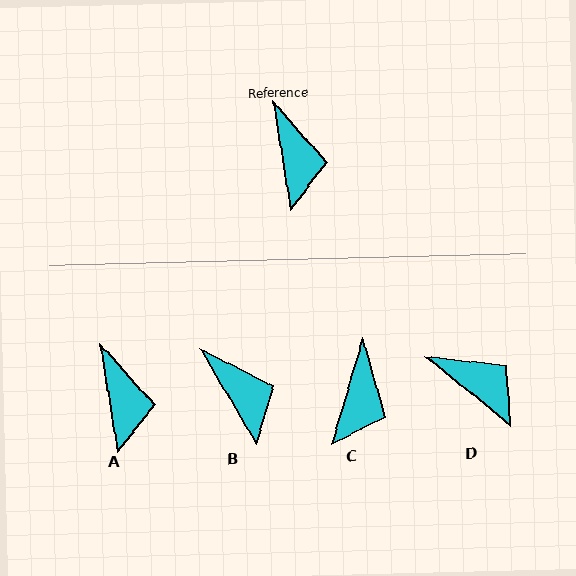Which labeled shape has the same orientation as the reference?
A.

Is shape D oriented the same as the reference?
No, it is off by about 42 degrees.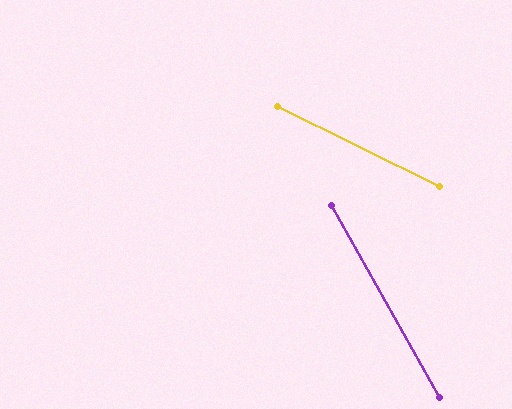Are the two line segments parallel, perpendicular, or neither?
Neither parallel nor perpendicular — they differ by about 35°.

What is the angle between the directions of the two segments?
Approximately 35 degrees.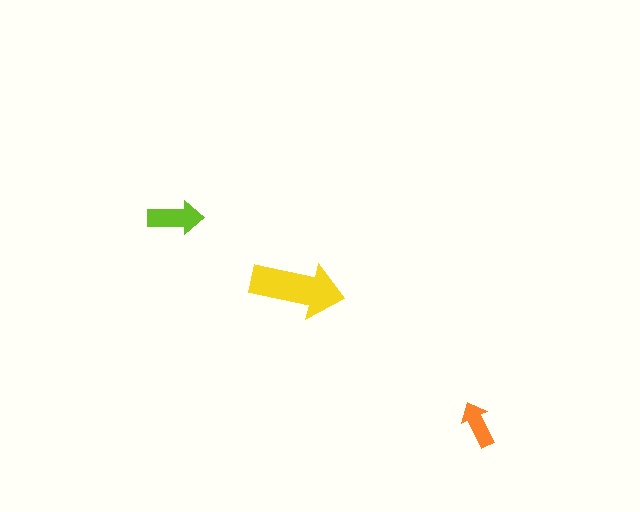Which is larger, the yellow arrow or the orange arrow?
The yellow one.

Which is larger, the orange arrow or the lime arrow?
The lime one.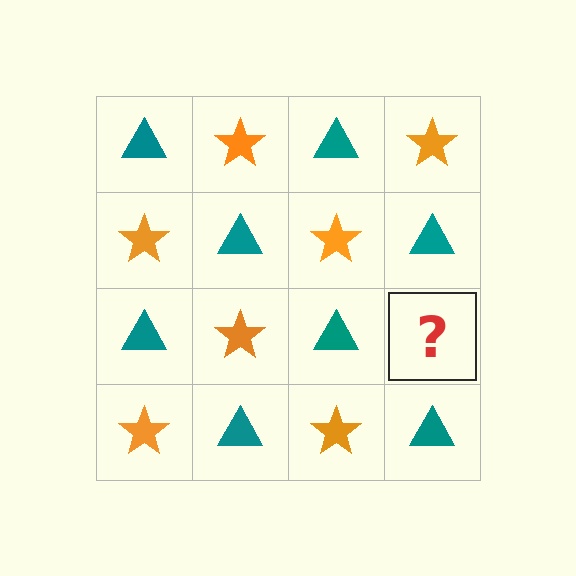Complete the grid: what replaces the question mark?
The question mark should be replaced with an orange star.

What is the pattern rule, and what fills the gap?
The rule is that it alternates teal triangle and orange star in a checkerboard pattern. The gap should be filled with an orange star.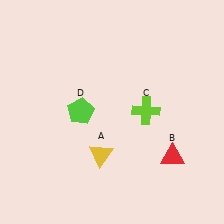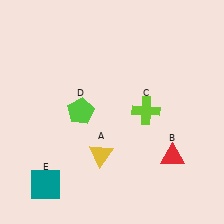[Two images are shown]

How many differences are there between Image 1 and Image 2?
There is 1 difference between the two images.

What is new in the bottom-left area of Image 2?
A teal square (E) was added in the bottom-left area of Image 2.